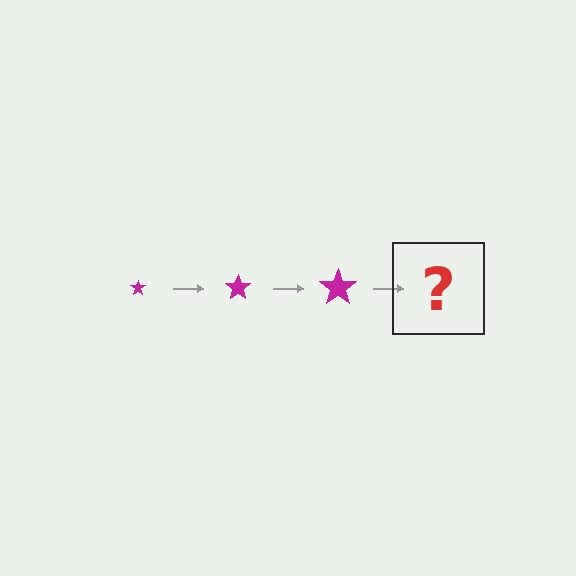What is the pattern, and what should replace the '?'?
The pattern is that the star gets progressively larger each step. The '?' should be a magenta star, larger than the previous one.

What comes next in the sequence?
The next element should be a magenta star, larger than the previous one.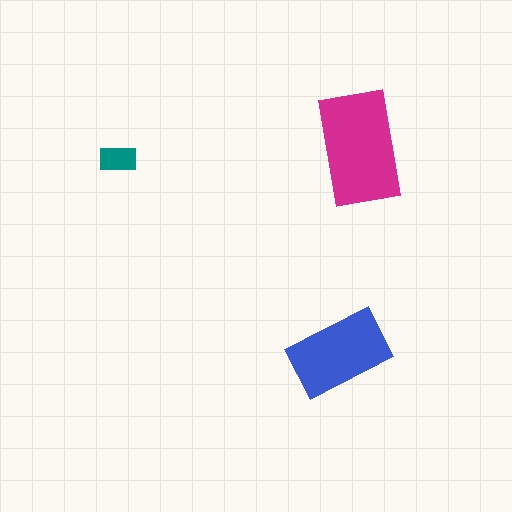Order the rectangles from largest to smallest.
the magenta one, the blue one, the teal one.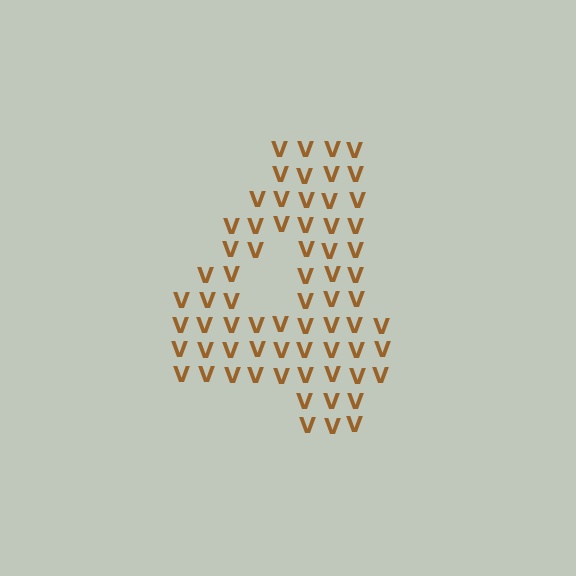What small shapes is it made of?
It is made of small letter V's.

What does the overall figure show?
The overall figure shows the digit 4.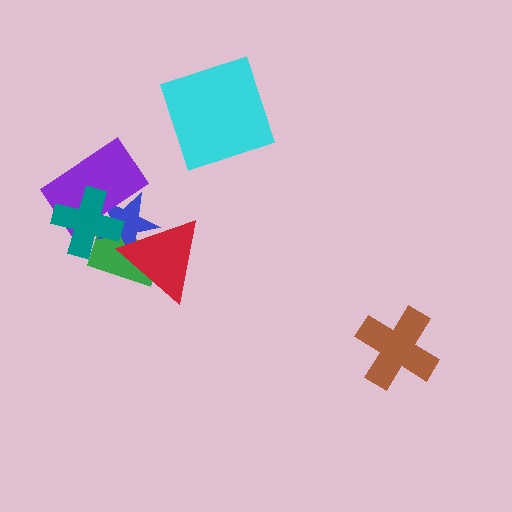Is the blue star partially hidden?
Yes, it is partially covered by another shape.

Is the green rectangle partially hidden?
Yes, it is partially covered by another shape.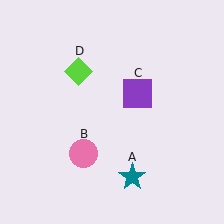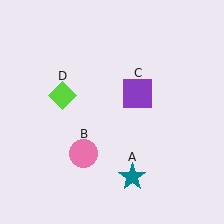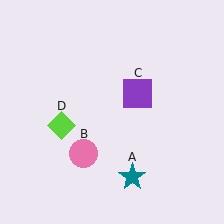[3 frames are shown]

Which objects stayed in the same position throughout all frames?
Teal star (object A) and pink circle (object B) and purple square (object C) remained stationary.